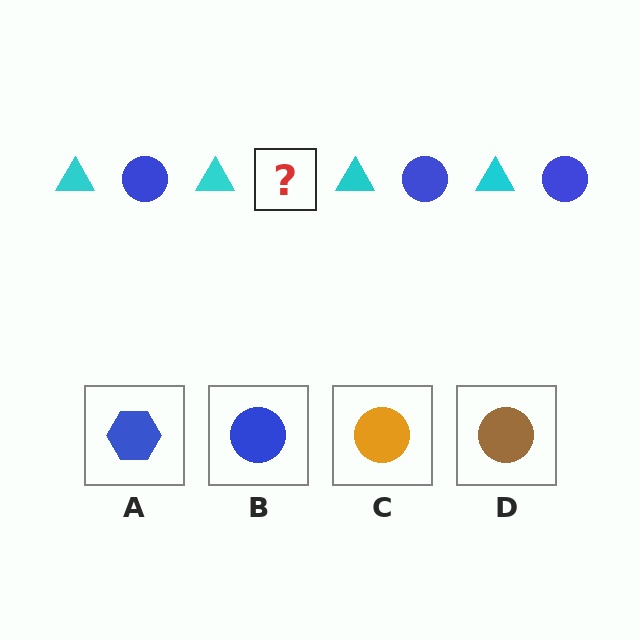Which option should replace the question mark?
Option B.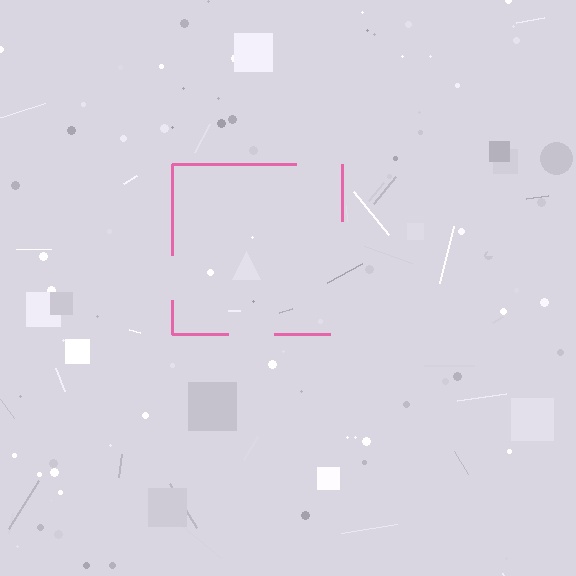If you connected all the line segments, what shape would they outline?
They would outline a square.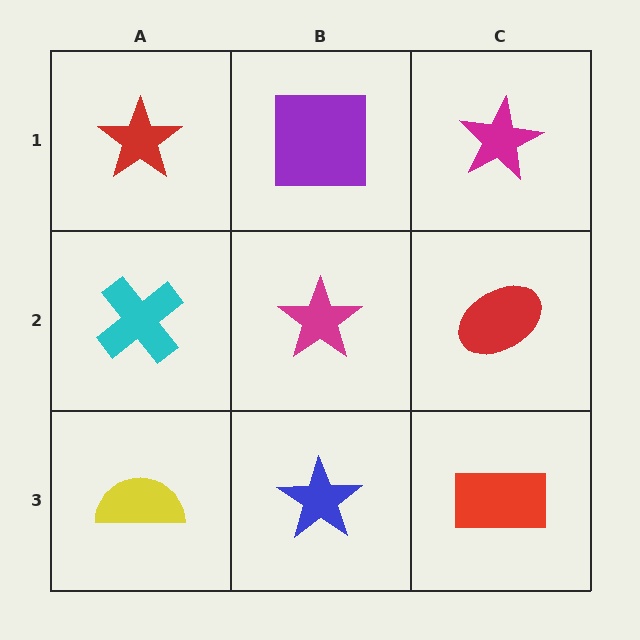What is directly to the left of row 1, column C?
A purple square.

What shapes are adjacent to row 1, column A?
A cyan cross (row 2, column A), a purple square (row 1, column B).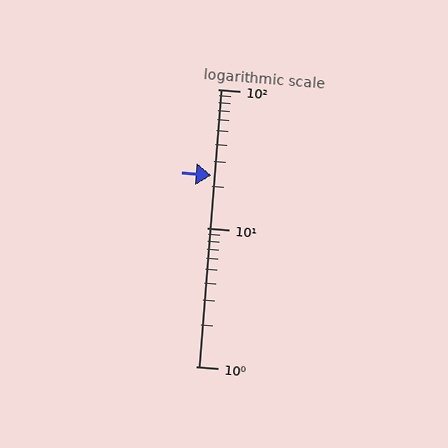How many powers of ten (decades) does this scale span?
The scale spans 2 decades, from 1 to 100.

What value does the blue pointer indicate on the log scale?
The pointer indicates approximately 24.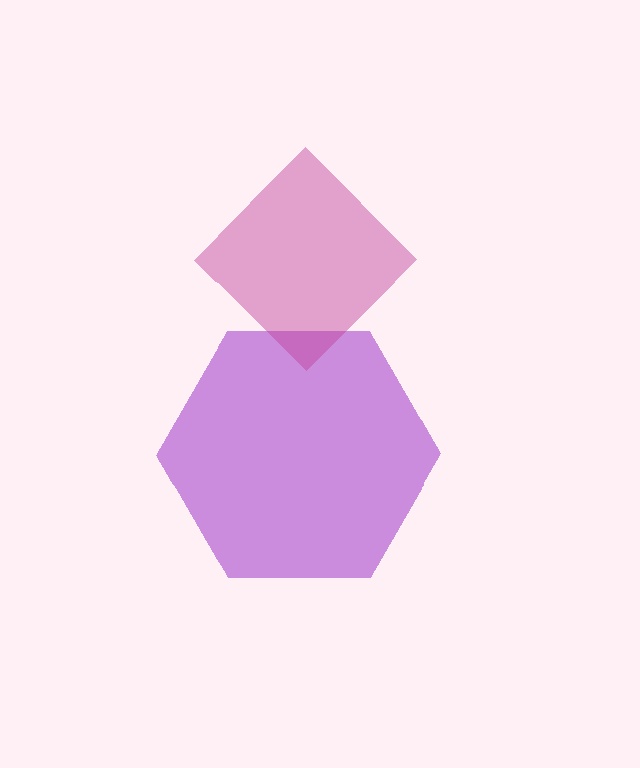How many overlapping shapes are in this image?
There are 2 overlapping shapes in the image.